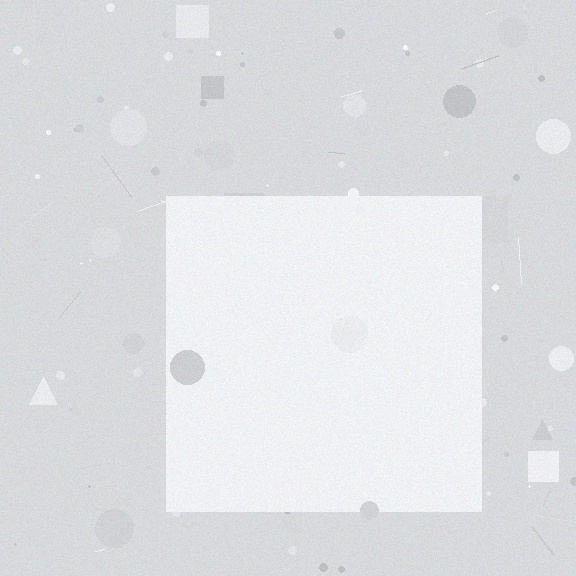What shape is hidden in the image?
A square is hidden in the image.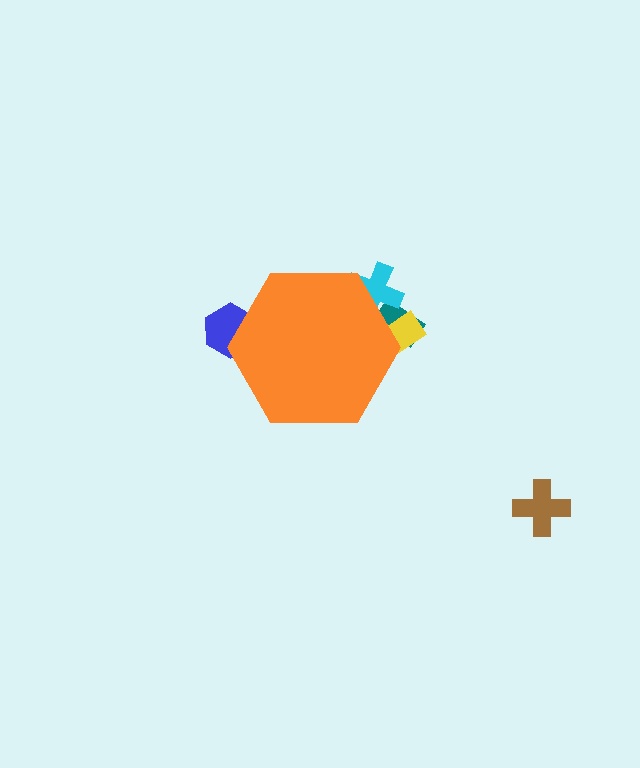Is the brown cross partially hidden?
No, the brown cross is fully visible.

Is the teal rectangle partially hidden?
Yes, the teal rectangle is partially hidden behind the orange hexagon.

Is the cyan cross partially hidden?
Yes, the cyan cross is partially hidden behind the orange hexagon.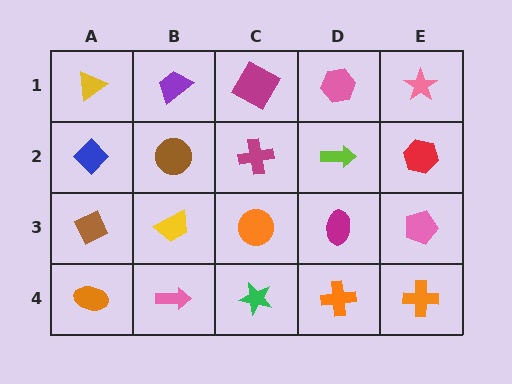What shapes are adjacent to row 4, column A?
A brown diamond (row 3, column A), a pink arrow (row 4, column B).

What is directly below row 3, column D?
An orange cross.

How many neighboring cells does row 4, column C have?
3.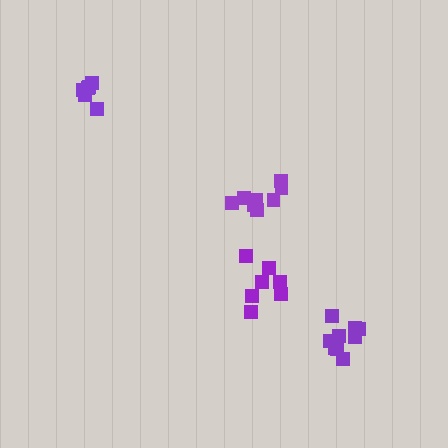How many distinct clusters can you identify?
There are 4 distinct clusters.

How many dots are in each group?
Group 1: 8 dots, Group 2: 9 dots, Group 3: 6 dots, Group 4: 7 dots (30 total).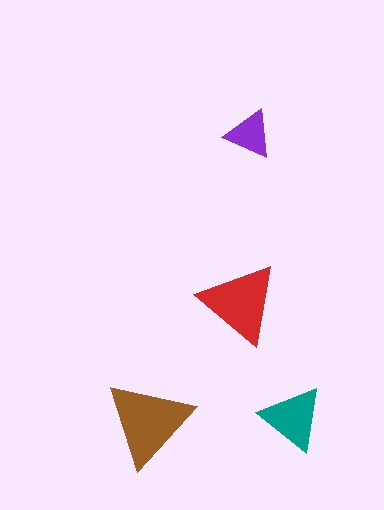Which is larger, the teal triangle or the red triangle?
The red one.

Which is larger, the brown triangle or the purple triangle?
The brown one.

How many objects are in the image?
There are 4 objects in the image.